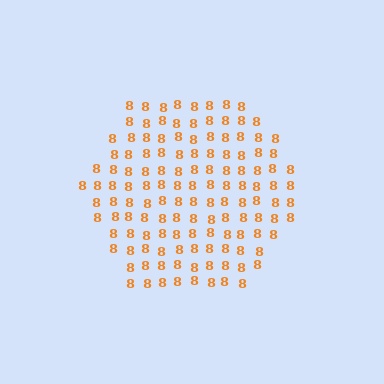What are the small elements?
The small elements are digit 8's.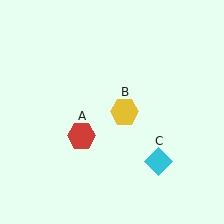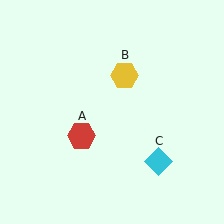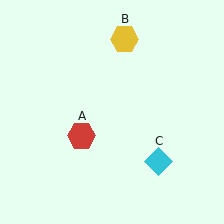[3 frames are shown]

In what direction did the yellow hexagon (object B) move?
The yellow hexagon (object B) moved up.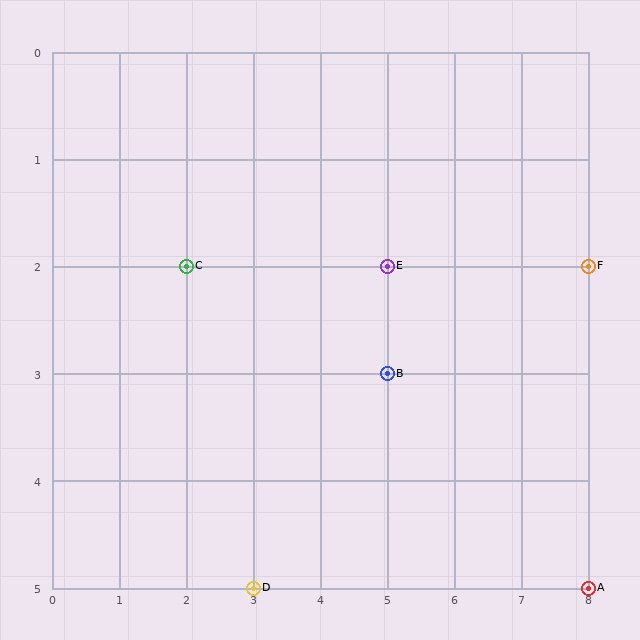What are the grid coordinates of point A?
Point A is at grid coordinates (8, 5).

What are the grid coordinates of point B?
Point B is at grid coordinates (5, 3).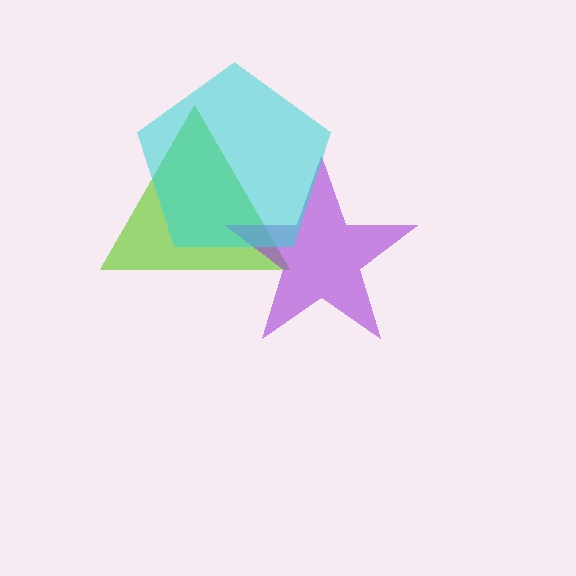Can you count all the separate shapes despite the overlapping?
Yes, there are 3 separate shapes.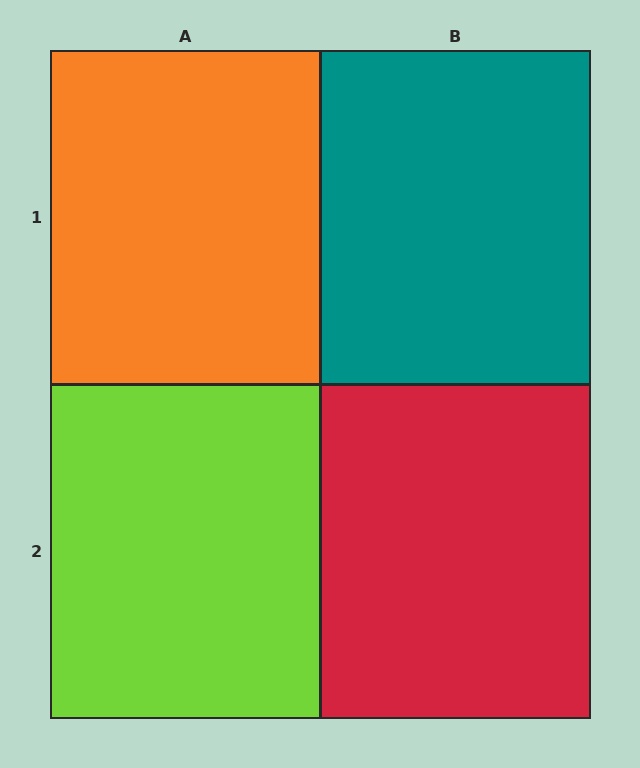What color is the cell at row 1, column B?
Teal.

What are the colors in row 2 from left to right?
Lime, red.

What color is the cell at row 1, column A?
Orange.